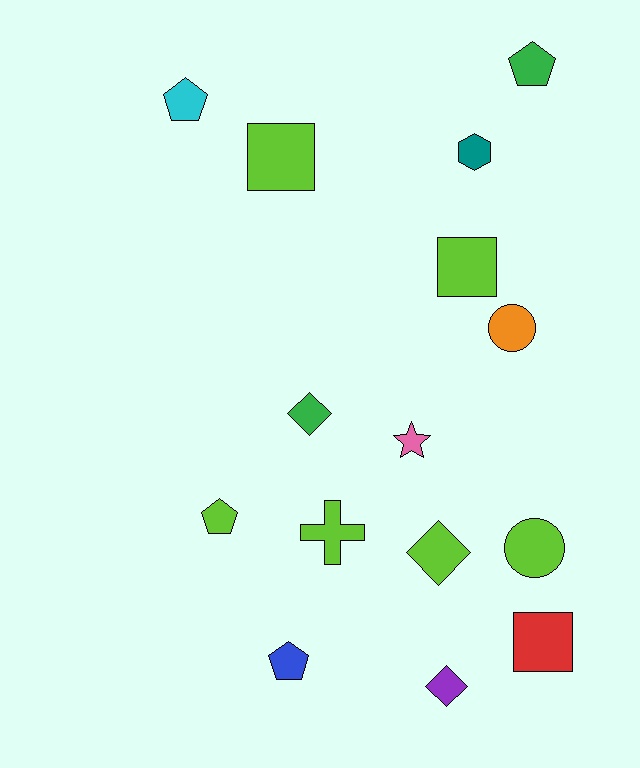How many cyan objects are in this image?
There is 1 cyan object.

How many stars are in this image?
There is 1 star.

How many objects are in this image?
There are 15 objects.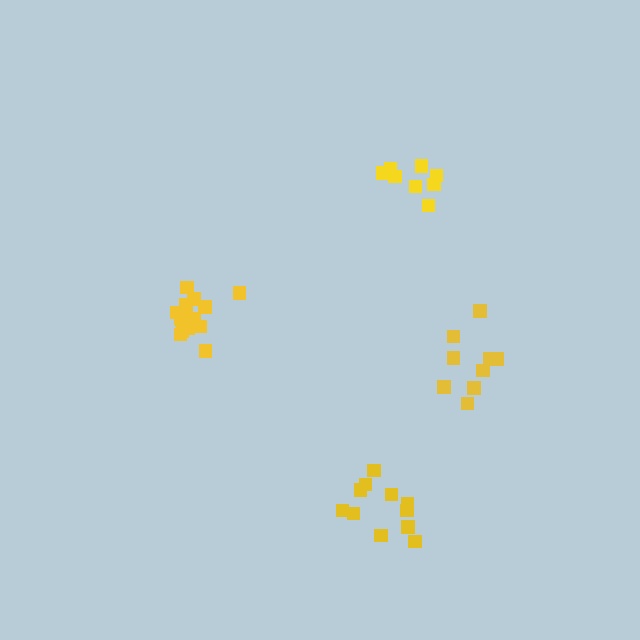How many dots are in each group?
Group 1: 8 dots, Group 2: 14 dots, Group 3: 9 dots, Group 4: 11 dots (42 total).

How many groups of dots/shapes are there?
There are 4 groups.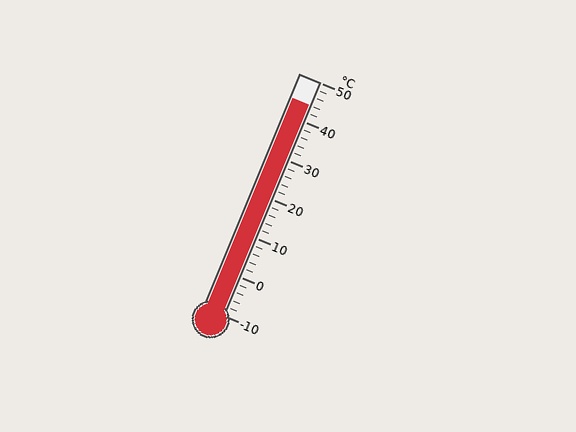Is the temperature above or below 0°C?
The temperature is above 0°C.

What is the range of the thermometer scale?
The thermometer scale ranges from -10°C to 50°C.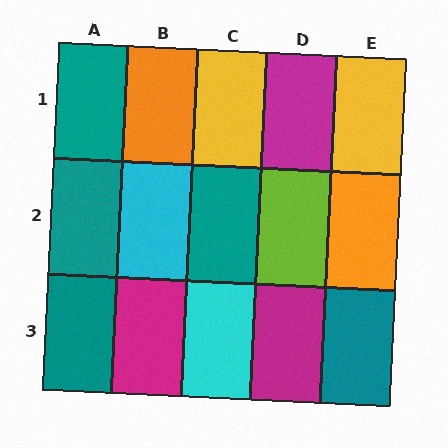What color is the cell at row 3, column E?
Teal.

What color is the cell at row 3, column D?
Magenta.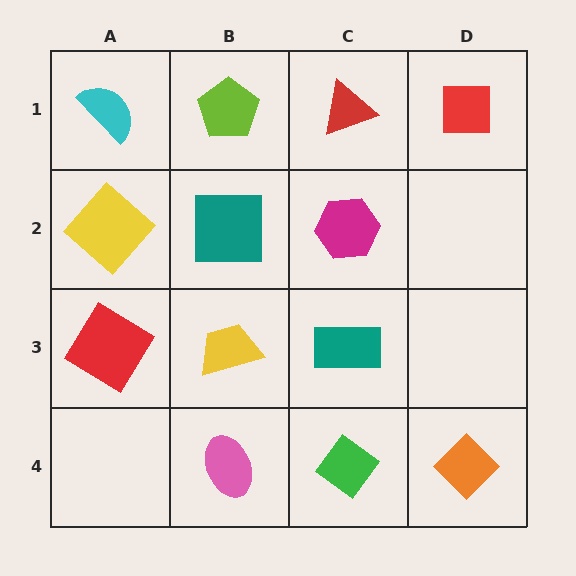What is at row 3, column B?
A yellow trapezoid.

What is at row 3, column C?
A teal rectangle.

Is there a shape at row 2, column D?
No, that cell is empty.